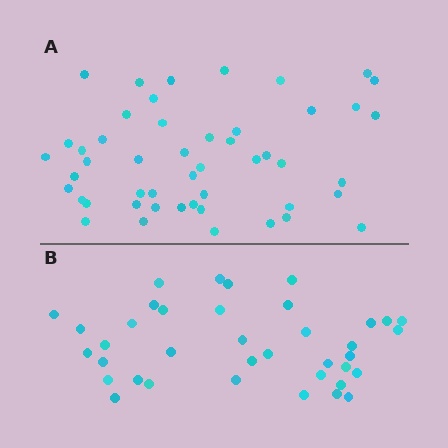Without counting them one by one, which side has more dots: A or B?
Region A (the top region) has more dots.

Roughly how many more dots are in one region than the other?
Region A has roughly 12 or so more dots than region B.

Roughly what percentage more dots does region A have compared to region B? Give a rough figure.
About 30% more.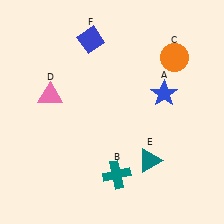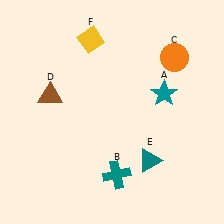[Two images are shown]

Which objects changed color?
A changed from blue to teal. D changed from pink to brown. F changed from blue to yellow.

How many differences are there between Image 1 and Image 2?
There are 3 differences between the two images.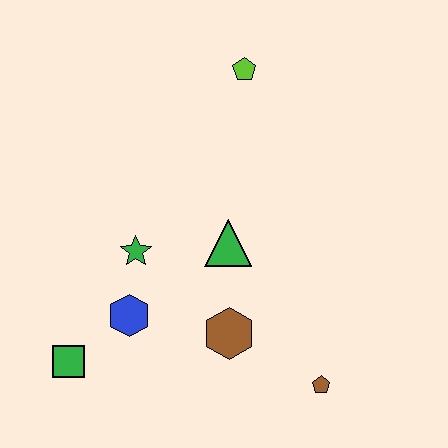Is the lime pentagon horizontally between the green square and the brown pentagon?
Yes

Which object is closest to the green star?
The blue hexagon is closest to the green star.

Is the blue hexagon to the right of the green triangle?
No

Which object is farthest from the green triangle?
The green square is farthest from the green triangle.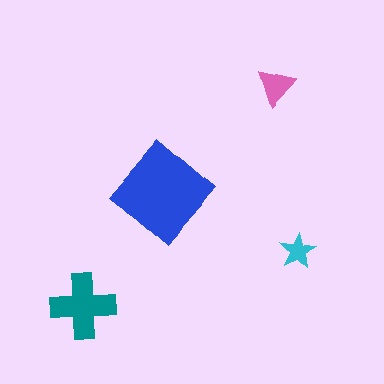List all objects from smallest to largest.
The cyan star, the pink triangle, the teal cross, the blue diamond.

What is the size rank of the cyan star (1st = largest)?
4th.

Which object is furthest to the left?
The teal cross is leftmost.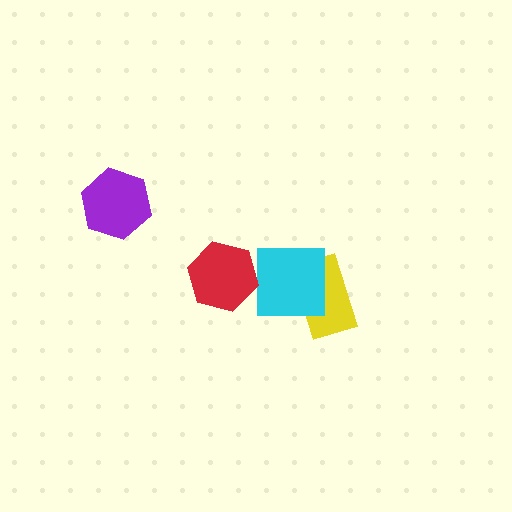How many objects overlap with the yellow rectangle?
1 object overlaps with the yellow rectangle.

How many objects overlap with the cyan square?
1 object overlaps with the cyan square.